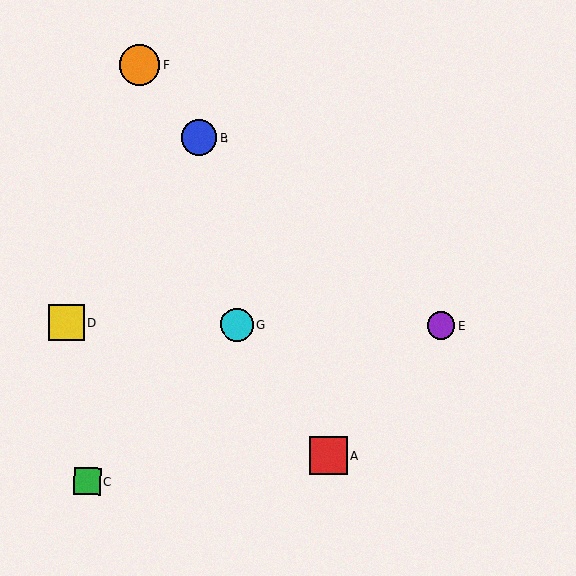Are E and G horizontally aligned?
Yes, both are at y≈326.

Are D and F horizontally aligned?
No, D is at y≈323 and F is at y≈65.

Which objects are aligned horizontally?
Objects D, E, G are aligned horizontally.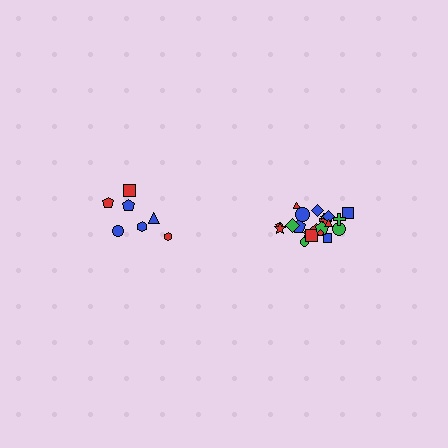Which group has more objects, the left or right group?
The right group.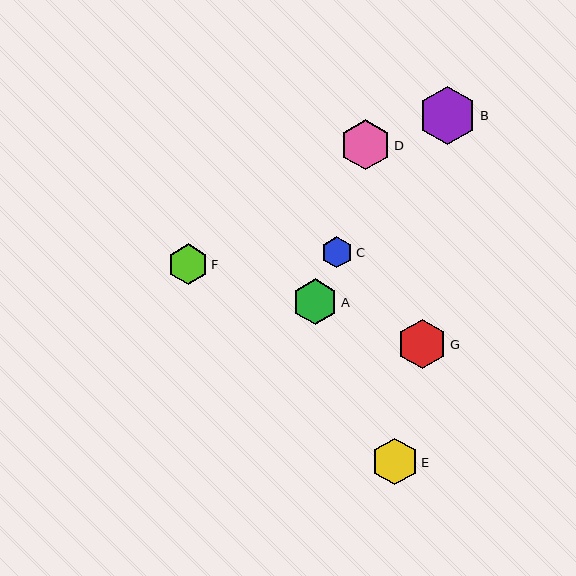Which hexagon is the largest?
Hexagon B is the largest with a size of approximately 59 pixels.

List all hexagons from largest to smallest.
From largest to smallest: B, D, G, E, A, F, C.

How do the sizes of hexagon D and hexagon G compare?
Hexagon D and hexagon G are approximately the same size.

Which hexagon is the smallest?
Hexagon C is the smallest with a size of approximately 32 pixels.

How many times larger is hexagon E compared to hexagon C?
Hexagon E is approximately 1.5 times the size of hexagon C.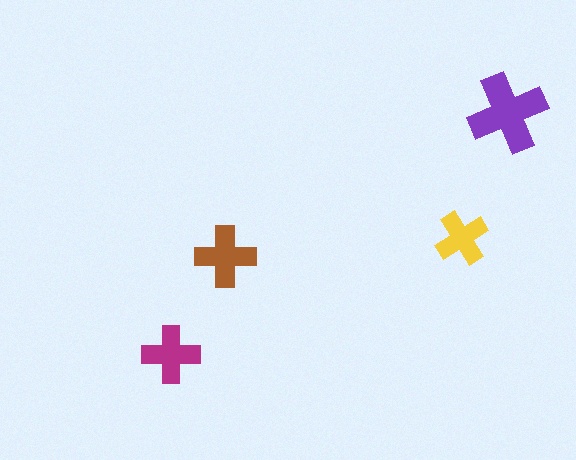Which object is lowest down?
The magenta cross is bottommost.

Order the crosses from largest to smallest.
the purple one, the brown one, the magenta one, the yellow one.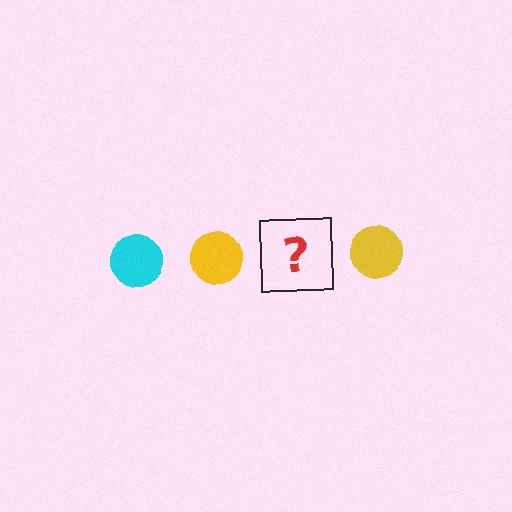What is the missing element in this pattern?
The missing element is a cyan circle.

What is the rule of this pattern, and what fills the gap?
The rule is that the pattern cycles through cyan, yellow circles. The gap should be filled with a cyan circle.